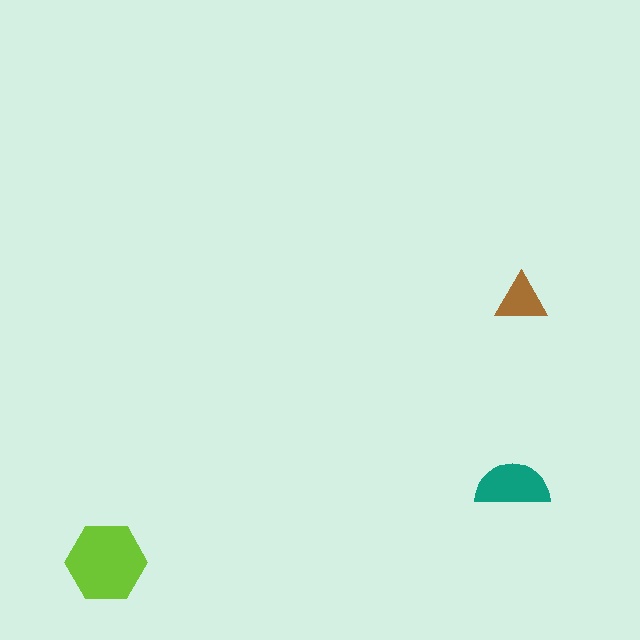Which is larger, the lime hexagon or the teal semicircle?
The lime hexagon.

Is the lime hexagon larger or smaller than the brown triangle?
Larger.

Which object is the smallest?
The brown triangle.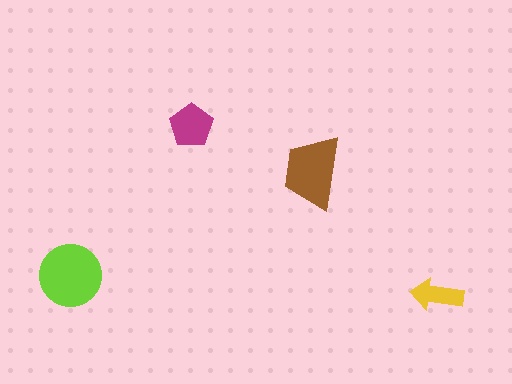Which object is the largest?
The lime circle.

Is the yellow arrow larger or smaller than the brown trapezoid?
Smaller.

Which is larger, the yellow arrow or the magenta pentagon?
The magenta pentagon.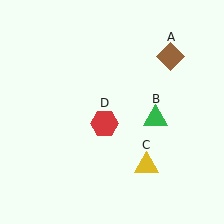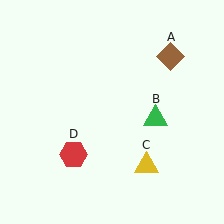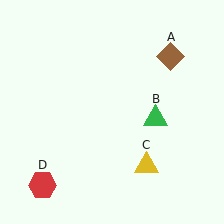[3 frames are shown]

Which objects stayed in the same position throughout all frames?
Brown diamond (object A) and green triangle (object B) and yellow triangle (object C) remained stationary.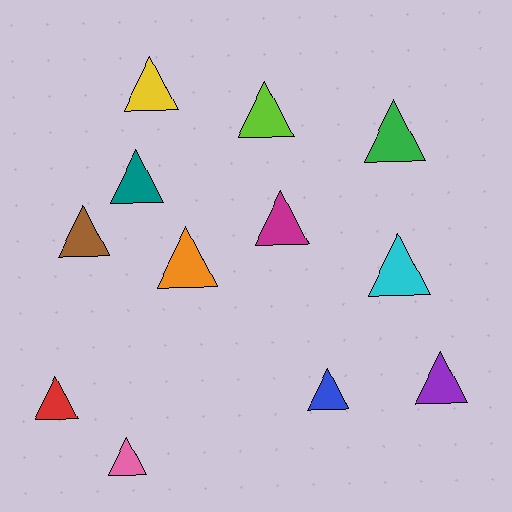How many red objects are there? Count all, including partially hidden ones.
There is 1 red object.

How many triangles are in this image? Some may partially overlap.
There are 12 triangles.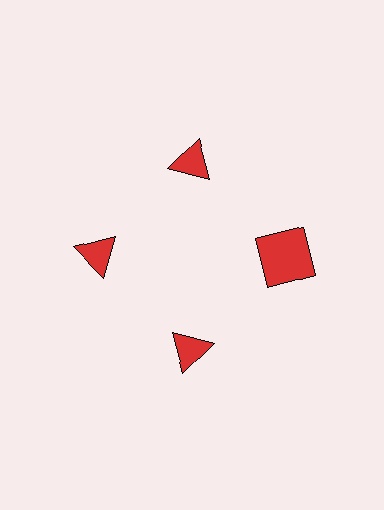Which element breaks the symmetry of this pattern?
The red square at roughly the 3 o'clock position breaks the symmetry. All other shapes are red triangles.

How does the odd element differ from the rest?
It has a different shape: square instead of triangle.